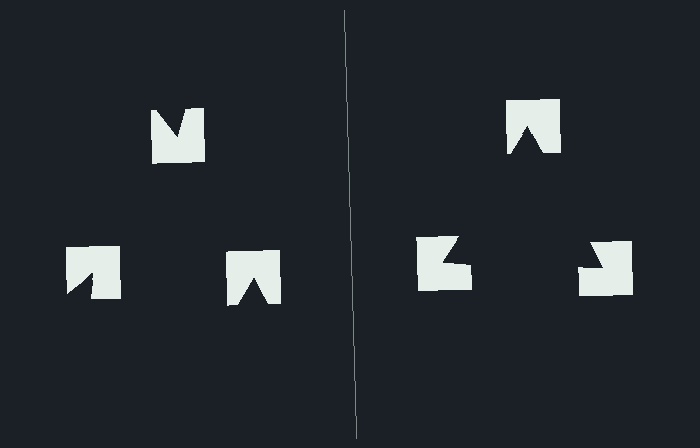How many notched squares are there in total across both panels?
6 — 3 on each side.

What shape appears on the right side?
An illusory triangle.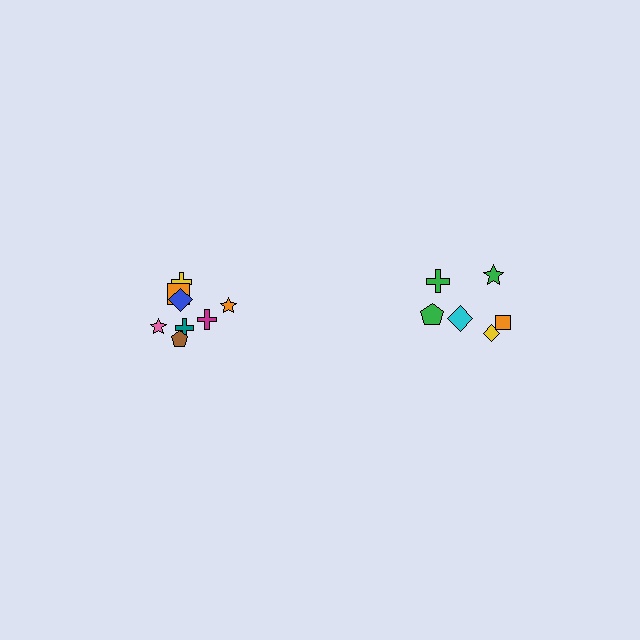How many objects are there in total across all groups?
There are 14 objects.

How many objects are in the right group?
There are 6 objects.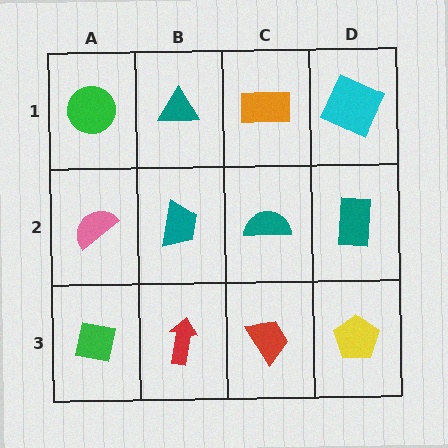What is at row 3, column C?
A red trapezoid.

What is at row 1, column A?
A green circle.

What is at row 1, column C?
An orange rectangle.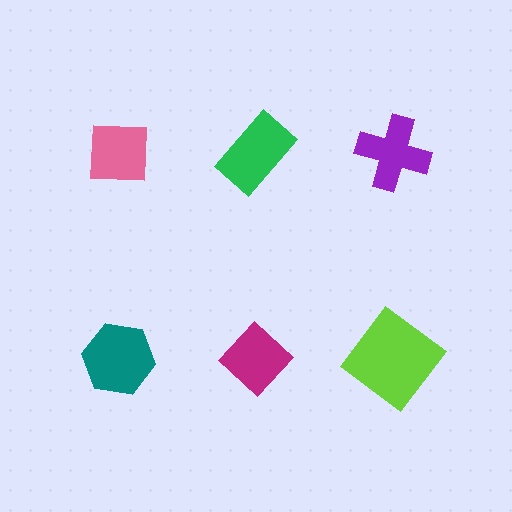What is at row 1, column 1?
A pink square.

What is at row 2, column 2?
A magenta diamond.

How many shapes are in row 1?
3 shapes.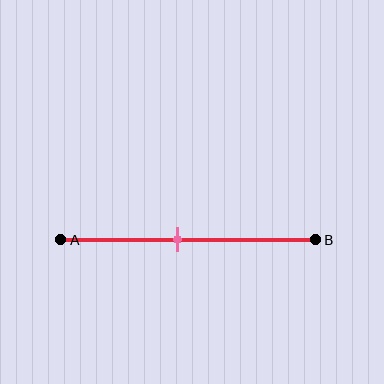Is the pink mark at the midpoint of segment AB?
No, the mark is at about 45% from A, not at the 50% midpoint.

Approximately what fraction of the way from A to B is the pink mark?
The pink mark is approximately 45% of the way from A to B.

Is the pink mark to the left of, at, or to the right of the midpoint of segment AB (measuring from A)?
The pink mark is to the left of the midpoint of segment AB.